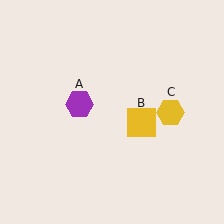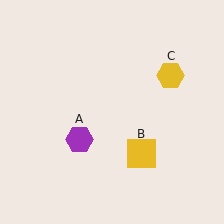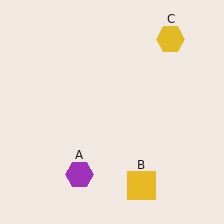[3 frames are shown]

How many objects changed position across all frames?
3 objects changed position: purple hexagon (object A), yellow square (object B), yellow hexagon (object C).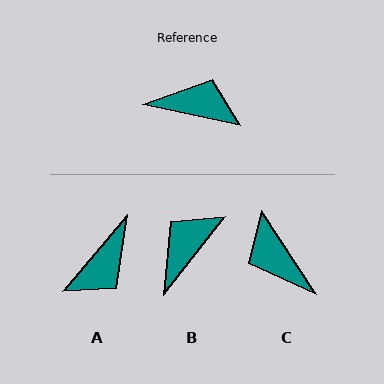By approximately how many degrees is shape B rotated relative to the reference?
Approximately 64 degrees counter-clockwise.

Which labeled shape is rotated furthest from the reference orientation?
C, about 136 degrees away.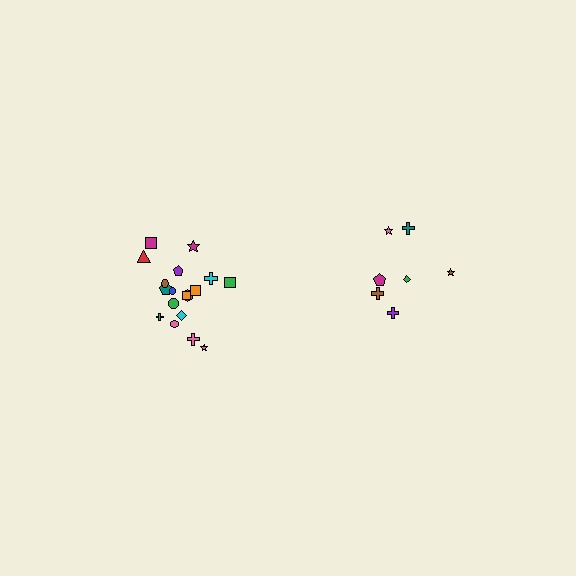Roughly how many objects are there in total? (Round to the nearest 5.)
Roughly 25 objects in total.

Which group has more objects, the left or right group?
The left group.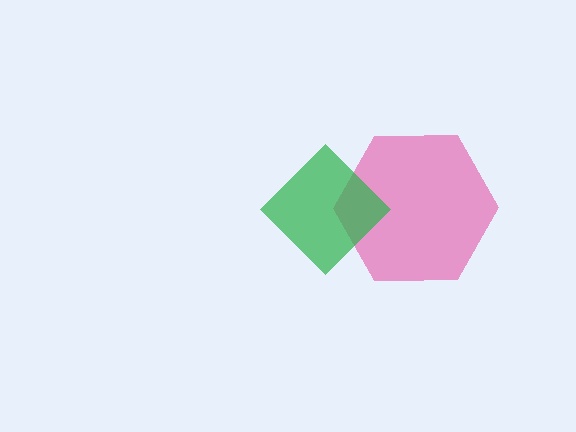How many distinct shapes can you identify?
There are 2 distinct shapes: a pink hexagon, a green diamond.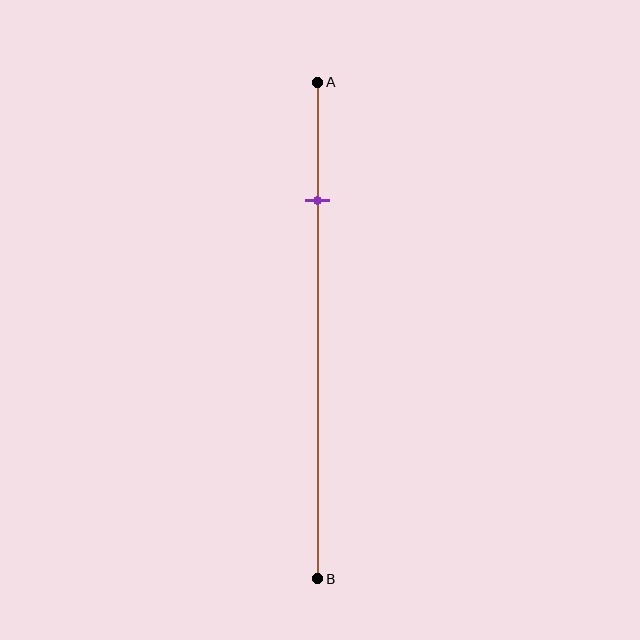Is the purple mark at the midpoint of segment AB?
No, the mark is at about 25% from A, not at the 50% midpoint.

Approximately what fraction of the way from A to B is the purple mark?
The purple mark is approximately 25% of the way from A to B.